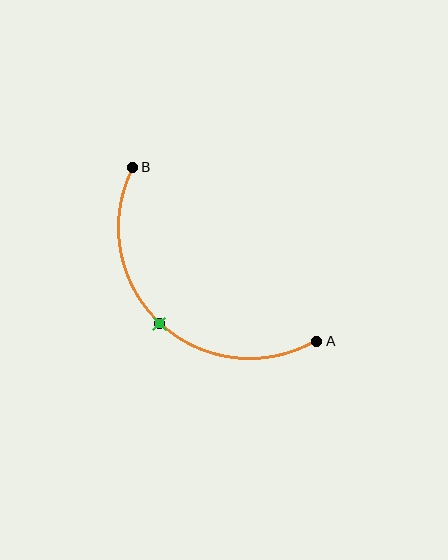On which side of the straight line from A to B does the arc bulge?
The arc bulges below and to the left of the straight line connecting A and B.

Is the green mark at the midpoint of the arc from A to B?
Yes. The green mark lies on the arc at equal arc-length from both A and B — it is the arc midpoint.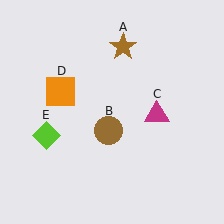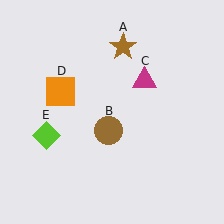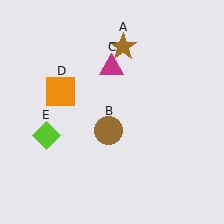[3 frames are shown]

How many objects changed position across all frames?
1 object changed position: magenta triangle (object C).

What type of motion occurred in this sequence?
The magenta triangle (object C) rotated counterclockwise around the center of the scene.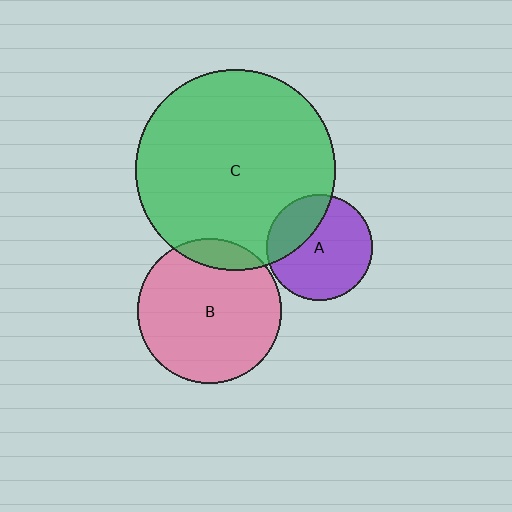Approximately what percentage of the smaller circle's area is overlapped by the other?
Approximately 30%.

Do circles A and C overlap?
Yes.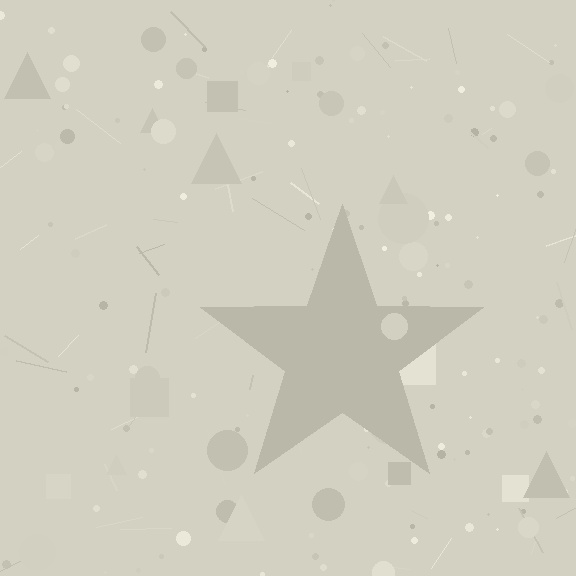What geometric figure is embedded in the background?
A star is embedded in the background.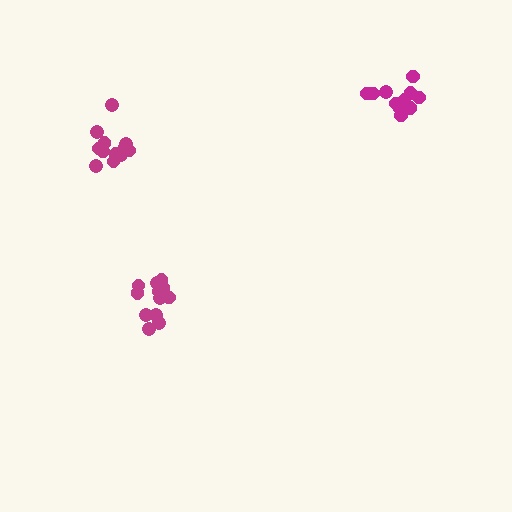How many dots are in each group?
Group 1: 12 dots, Group 2: 12 dots, Group 3: 11 dots (35 total).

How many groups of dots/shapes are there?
There are 3 groups.